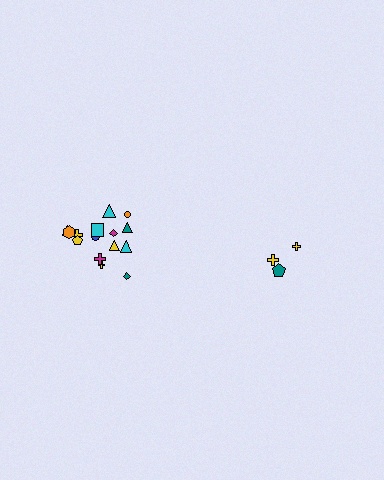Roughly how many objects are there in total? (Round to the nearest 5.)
Roughly 20 objects in total.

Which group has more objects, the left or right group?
The left group.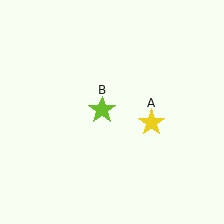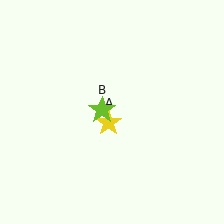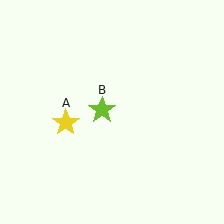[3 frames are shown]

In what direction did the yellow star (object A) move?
The yellow star (object A) moved left.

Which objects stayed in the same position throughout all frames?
Lime star (object B) remained stationary.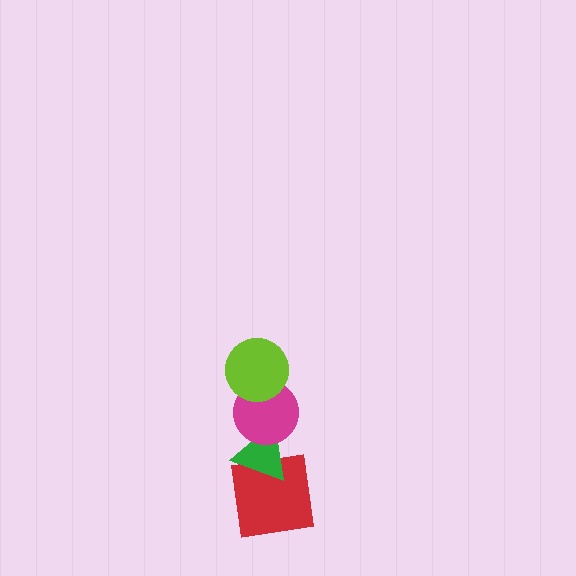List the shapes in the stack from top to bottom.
From top to bottom: the lime circle, the magenta circle, the green triangle, the red square.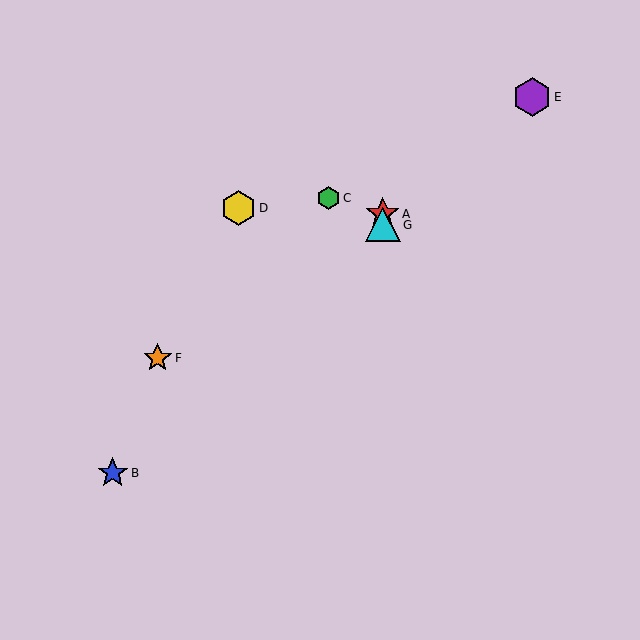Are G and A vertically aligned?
Yes, both are at x≈383.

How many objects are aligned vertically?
2 objects (A, G) are aligned vertically.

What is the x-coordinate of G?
Object G is at x≈383.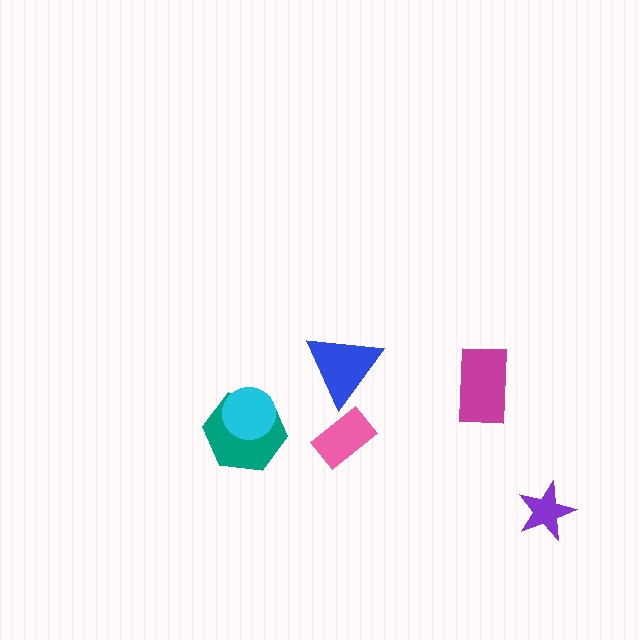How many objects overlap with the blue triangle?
0 objects overlap with the blue triangle.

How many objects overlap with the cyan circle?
1 object overlaps with the cyan circle.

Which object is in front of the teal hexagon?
The cyan circle is in front of the teal hexagon.